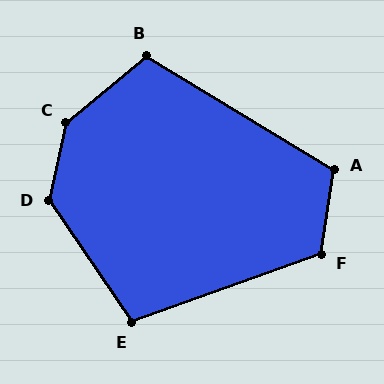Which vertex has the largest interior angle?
C, at approximately 143 degrees.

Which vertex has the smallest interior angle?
E, at approximately 104 degrees.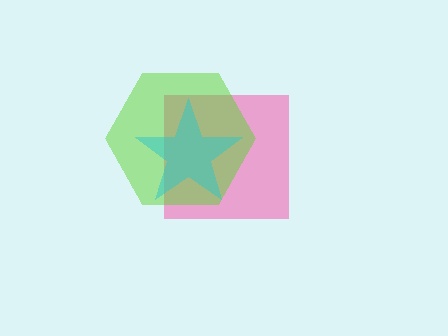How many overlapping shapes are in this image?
There are 3 overlapping shapes in the image.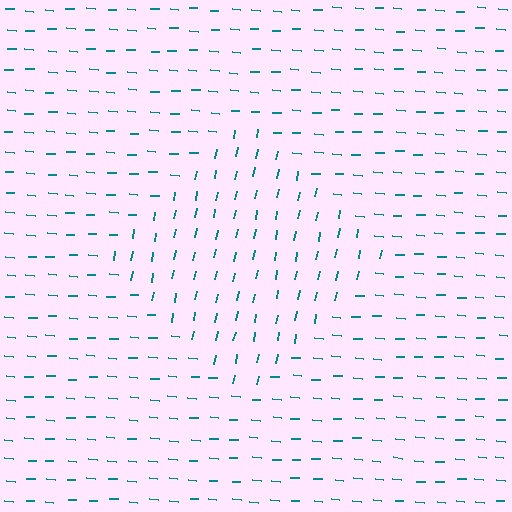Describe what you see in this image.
The image is filled with small teal line segments. A diamond region in the image has lines oriented differently from the surrounding lines, creating a visible texture boundary.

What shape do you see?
I see a diamond.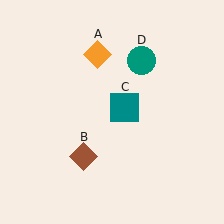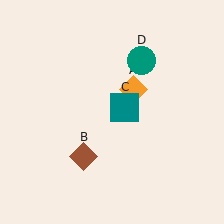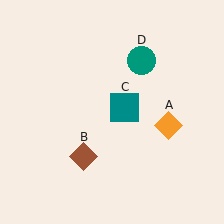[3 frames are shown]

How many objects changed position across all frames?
1 object changed position: orange diamond (object A).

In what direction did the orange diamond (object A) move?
The orange diamond (object A) moved down and to the right.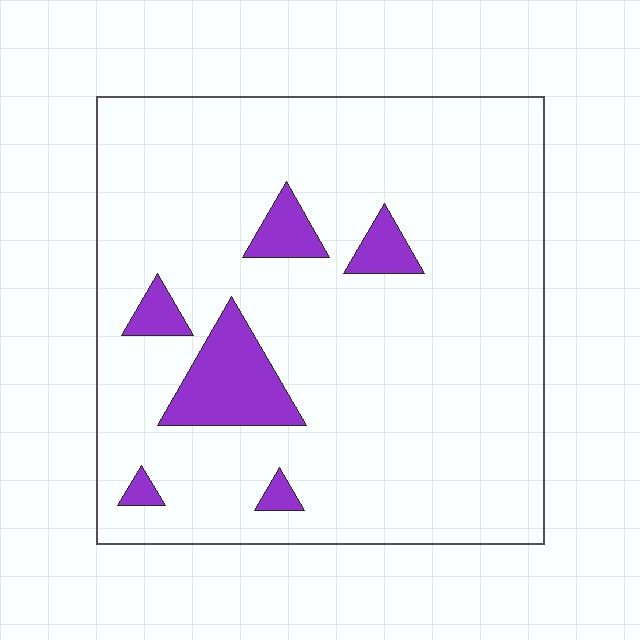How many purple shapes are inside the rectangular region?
6.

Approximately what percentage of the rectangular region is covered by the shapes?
Approximately 10%.